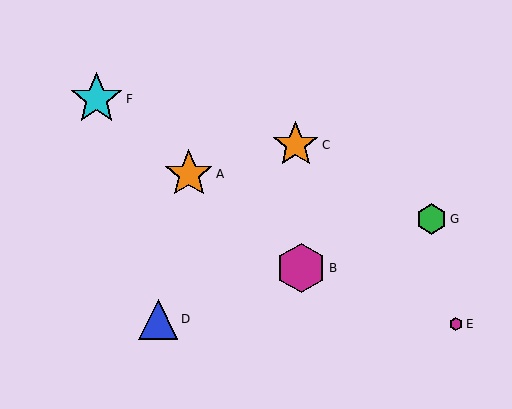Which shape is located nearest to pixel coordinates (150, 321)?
The blue triangle (labeled D) at (158, 319) is nearest to that location.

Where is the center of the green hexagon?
The center of the green hexagon is at (431, 219).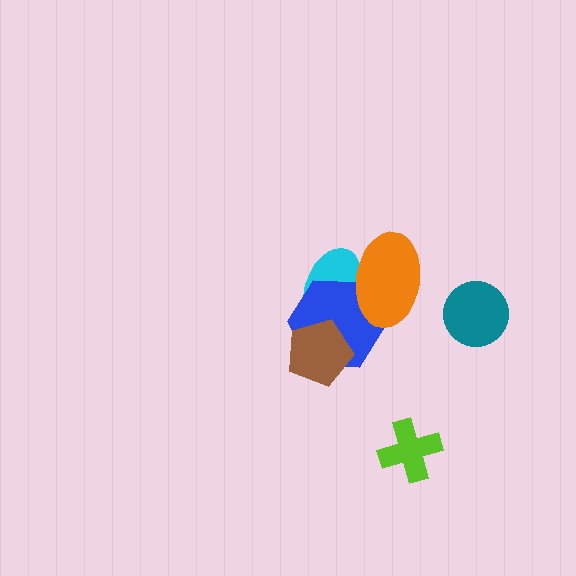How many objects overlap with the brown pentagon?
2 objects overlap with the brown pentagon.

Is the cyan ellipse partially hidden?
Yes, it is partially covered by another shape.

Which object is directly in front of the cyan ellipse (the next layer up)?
The blue hexagon is directly in front of the cyan ellipse.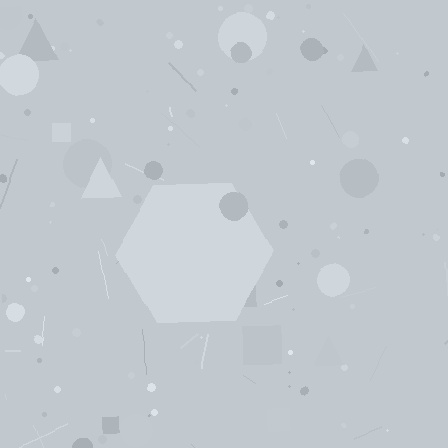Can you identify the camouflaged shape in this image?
The camouflaged shape is a hexagon.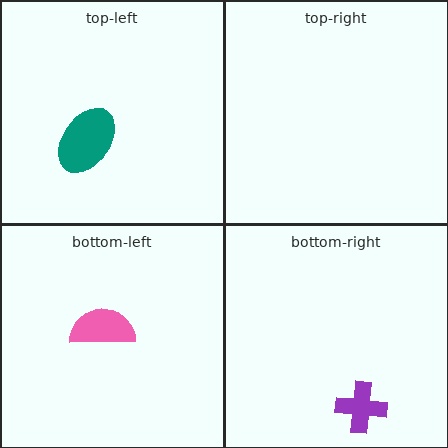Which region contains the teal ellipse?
The top-left region.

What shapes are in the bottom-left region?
The pink semicircle.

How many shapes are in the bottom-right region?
1.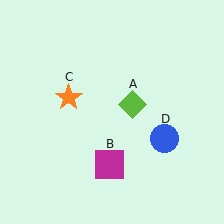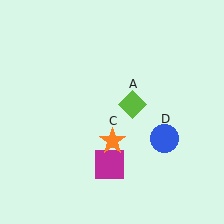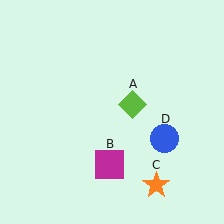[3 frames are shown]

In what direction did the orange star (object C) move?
The orange star (object C) moved down and to the right.